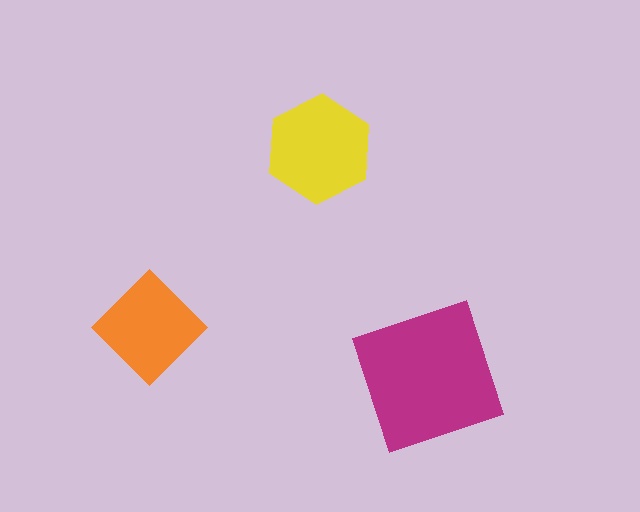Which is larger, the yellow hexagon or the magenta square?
The magenta square.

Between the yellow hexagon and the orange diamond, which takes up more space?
The yellow hexagon.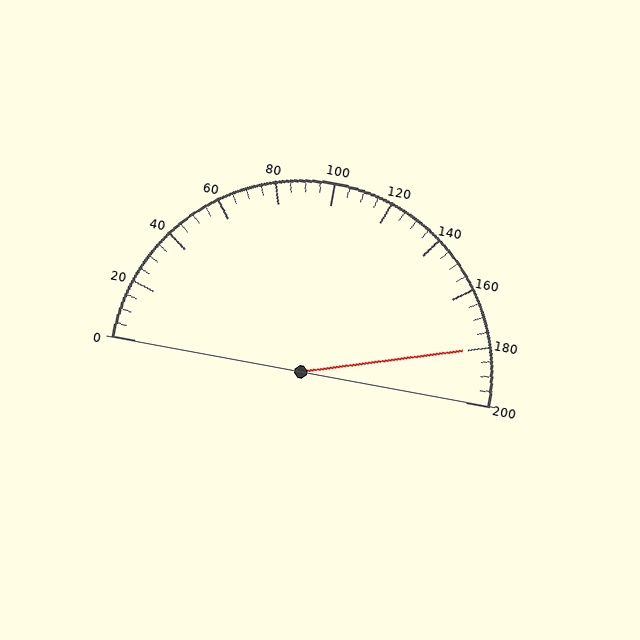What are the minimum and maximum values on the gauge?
The gauge ranges from 0 to 200.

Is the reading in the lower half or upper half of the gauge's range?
The reading is in the upper half of the range (0 to 200).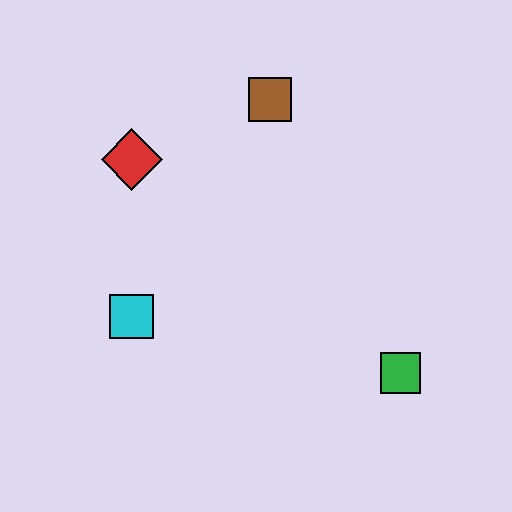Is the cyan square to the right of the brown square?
No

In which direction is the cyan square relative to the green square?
The cyan square is to the left of the green square.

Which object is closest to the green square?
The cyan square is closest to the green square.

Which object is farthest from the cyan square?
The green square is farthest from the cyan square.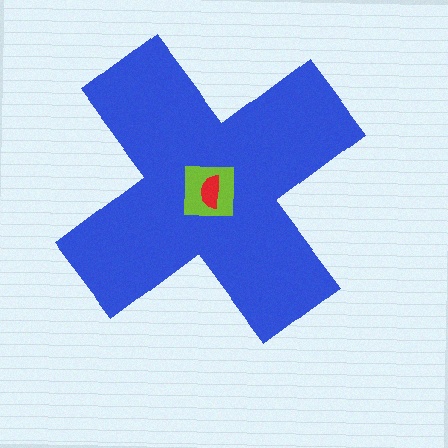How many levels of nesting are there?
3.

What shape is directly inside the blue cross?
The lime square.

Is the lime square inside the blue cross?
Yes.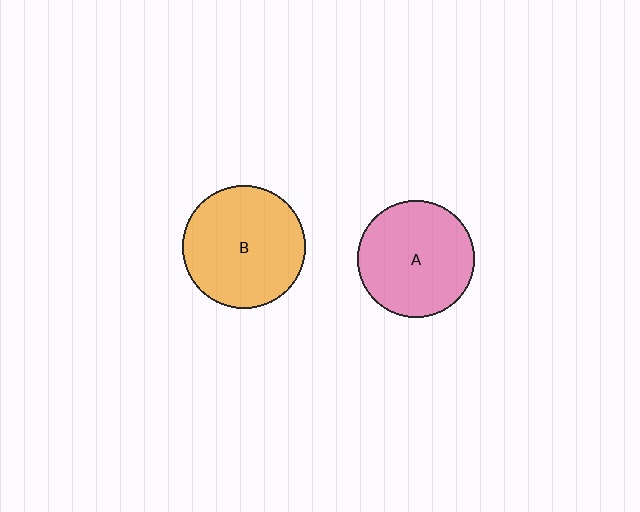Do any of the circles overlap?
No, none of the circles overlap.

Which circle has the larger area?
Circle B (orange).